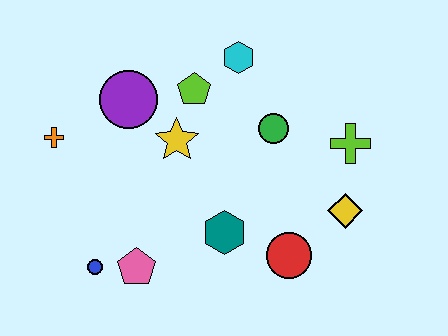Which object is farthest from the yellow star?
The yellow diamond is farthest from the yellow star.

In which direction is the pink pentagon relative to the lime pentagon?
The pink pentagon is below the lime pentagon.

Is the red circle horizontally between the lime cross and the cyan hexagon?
Yes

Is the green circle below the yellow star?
No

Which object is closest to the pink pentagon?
The blue circle is closest to the pink pentagon.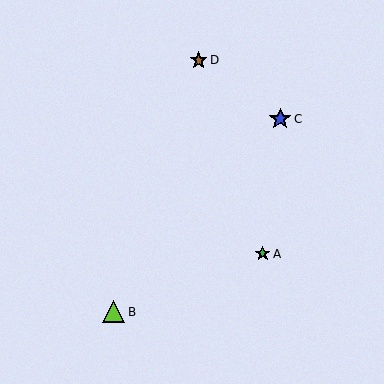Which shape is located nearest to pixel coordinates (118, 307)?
The lime triangle (labeled B) at (114, 312) is nearest to that location.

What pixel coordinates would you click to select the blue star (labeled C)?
Click at (280, 119) to select the blue star C.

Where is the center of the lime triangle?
The center of the lime triangle is at (114, 312).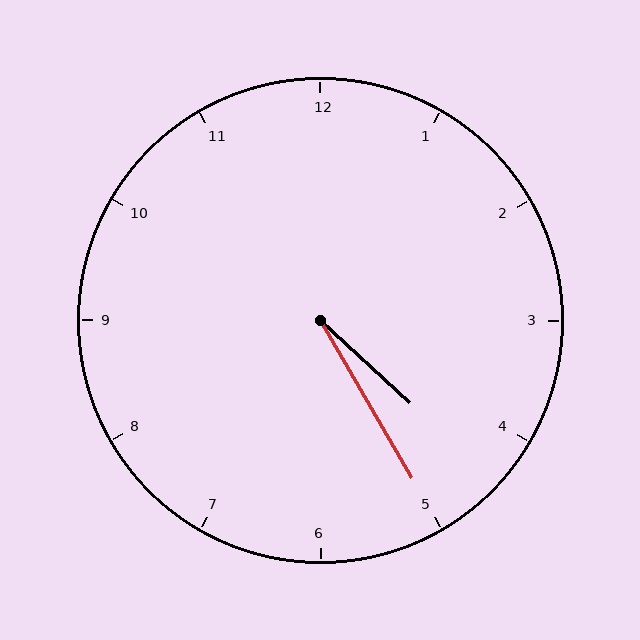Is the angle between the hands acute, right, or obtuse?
It is acute.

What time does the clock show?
4:25.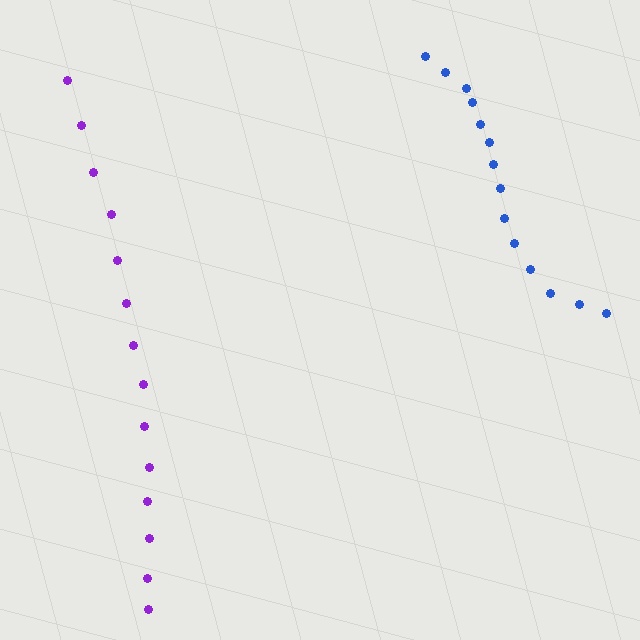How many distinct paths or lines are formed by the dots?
There are 2 distinct paths.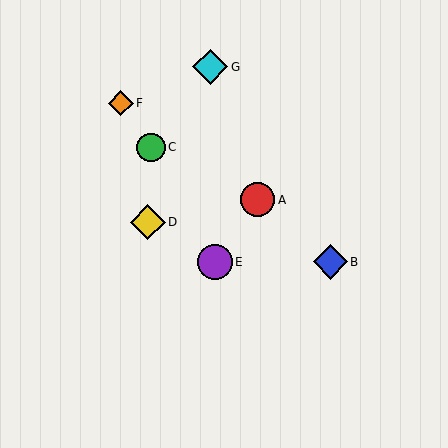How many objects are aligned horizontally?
2 objects (B, E) are aligned horizontally.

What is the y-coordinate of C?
Object C is at y≈147.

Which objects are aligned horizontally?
Objects B, E are aligned horizontally.